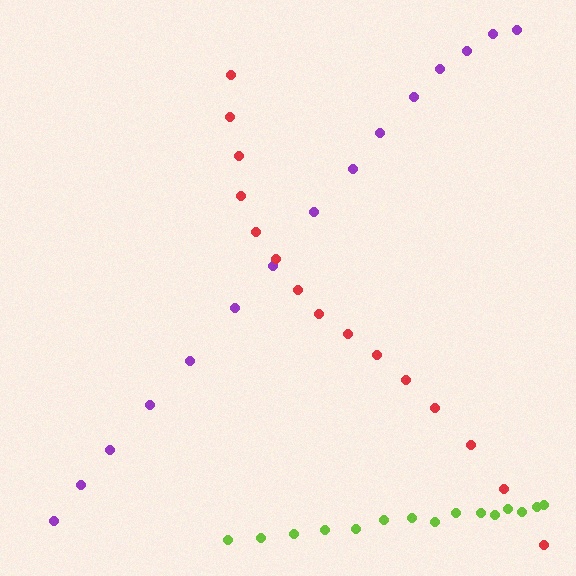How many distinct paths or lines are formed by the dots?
There are 3 distinct paths.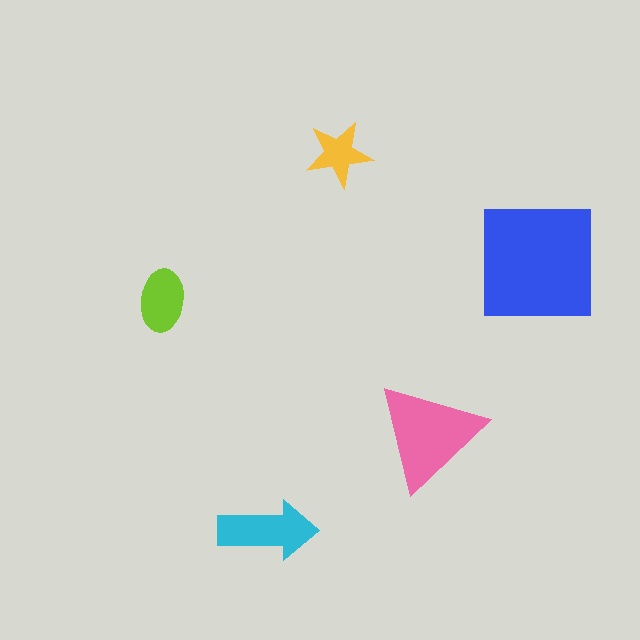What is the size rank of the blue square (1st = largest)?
1st.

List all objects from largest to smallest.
The blue square, the pink triangle, the cyan arrow, the lime ellipse, the yellow star.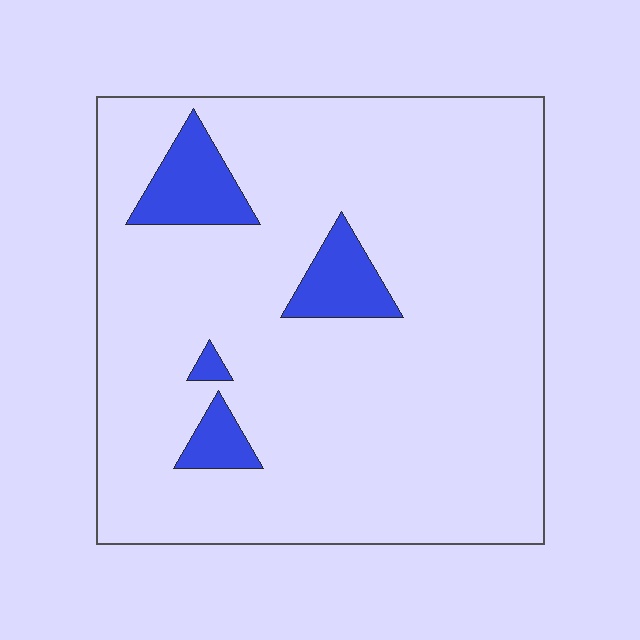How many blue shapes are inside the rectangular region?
4.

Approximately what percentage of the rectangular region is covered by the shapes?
Approximately 10%.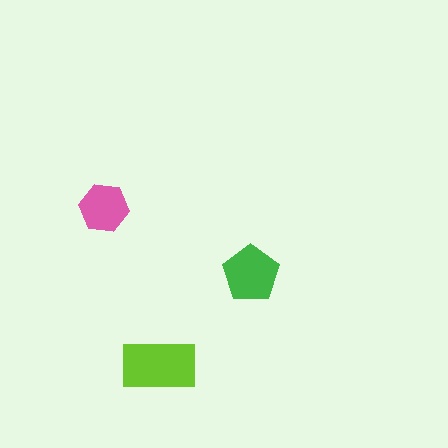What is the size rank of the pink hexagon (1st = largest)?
3rd.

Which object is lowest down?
The lime rectangle is bottommost.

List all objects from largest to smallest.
The lime rectangle, the green pentagon, the pink hexagon.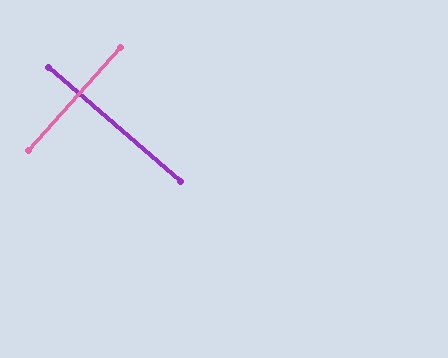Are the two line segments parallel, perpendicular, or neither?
Perpendicular — they meet at approximately 89°.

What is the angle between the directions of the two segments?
Approximately 89 degrees.